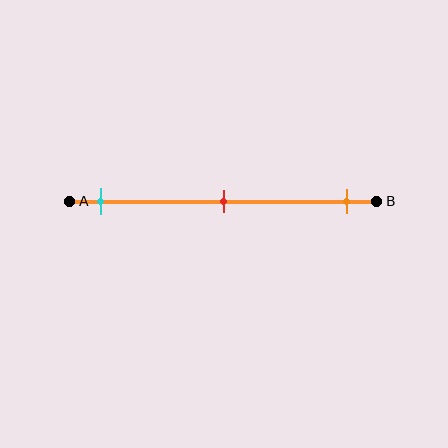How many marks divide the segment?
There are 3 marks dividing the segment.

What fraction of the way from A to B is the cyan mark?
The cyan mark is approximately 10% (0.1) of the way from A to B.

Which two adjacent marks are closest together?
The cyan and red marks are the closest adjacent pair.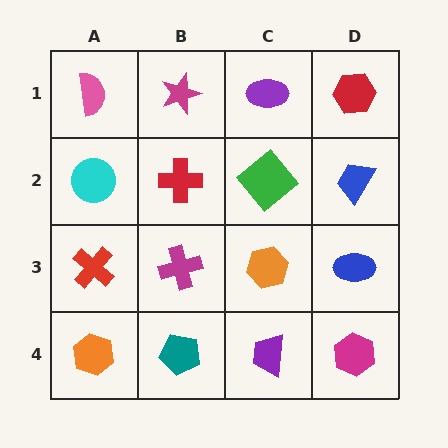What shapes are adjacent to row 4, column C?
An orange hexagon (row 3, column C), a teal pentagon (row 4, column B), a magenta hexagon (row 4, column D).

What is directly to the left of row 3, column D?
An orange hexagon.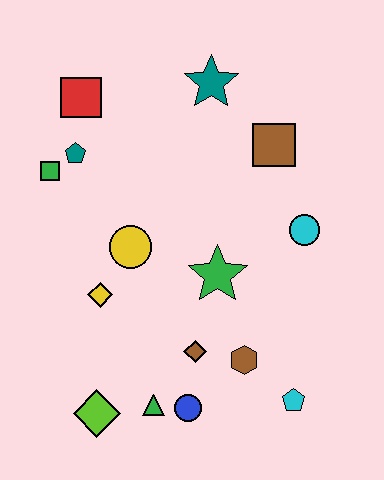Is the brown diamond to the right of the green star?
No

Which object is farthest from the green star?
The red square is farthest from the green star.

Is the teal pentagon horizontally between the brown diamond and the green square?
Yes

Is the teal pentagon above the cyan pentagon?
Yes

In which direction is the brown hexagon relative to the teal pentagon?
The brown hexagon is below the teal pentagon.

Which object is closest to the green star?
The brown diamond is closest to the green star.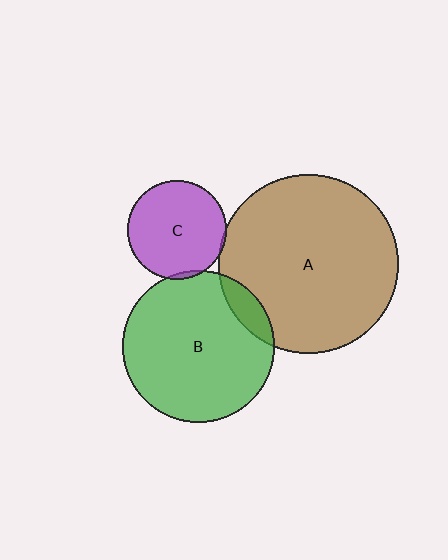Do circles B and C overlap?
Yes.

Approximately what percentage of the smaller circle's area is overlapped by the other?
Approximately 5%.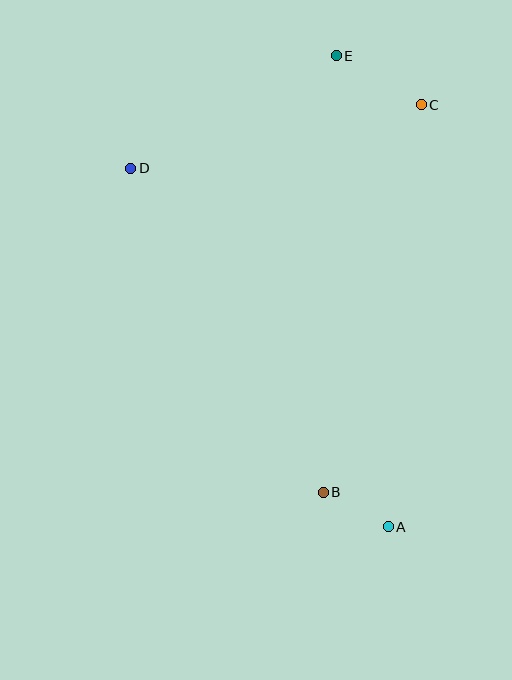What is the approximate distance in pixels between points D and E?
The distance between D and E is approximately 234 pixels.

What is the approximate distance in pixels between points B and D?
The distance between B and D is approximately 377 pixels.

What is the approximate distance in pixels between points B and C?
The distance between B and C is approximately 400 pixels.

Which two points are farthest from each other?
Points A and E are farthest from each other.